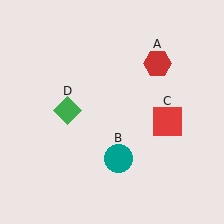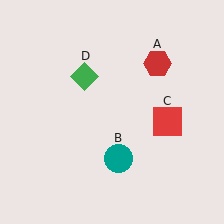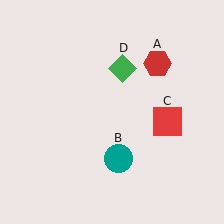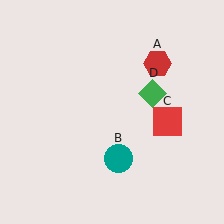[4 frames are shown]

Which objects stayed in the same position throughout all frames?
Red hexagon (object A) and teal circle (object B) and red square (object C) remained stationary.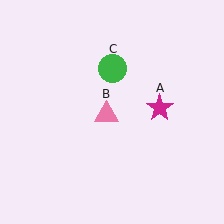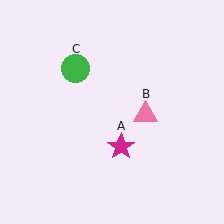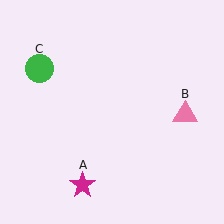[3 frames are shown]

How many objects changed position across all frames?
3 objects changed position: magenta star (object A), pink triangle (object B), green circle (object C).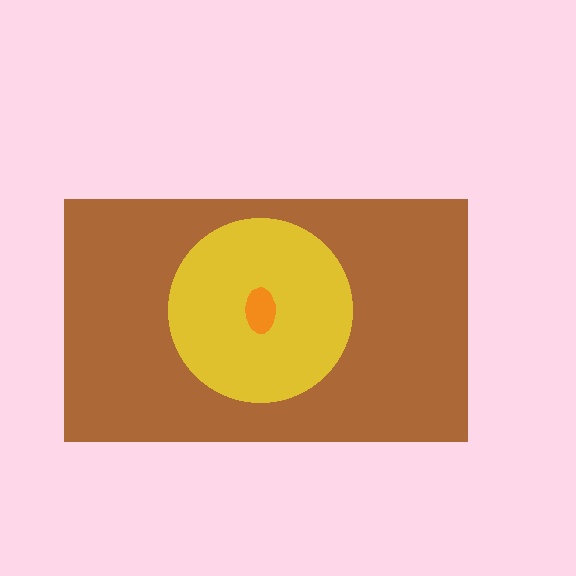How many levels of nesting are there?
3.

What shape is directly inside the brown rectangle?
The yellow circle.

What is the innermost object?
The orange ellipse.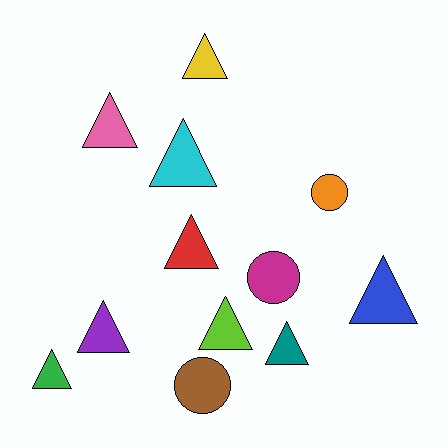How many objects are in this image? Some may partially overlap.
There are 12 objects.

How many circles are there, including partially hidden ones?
There are 3 circles.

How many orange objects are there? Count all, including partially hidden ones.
There is 1 orange object.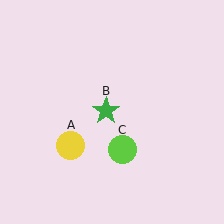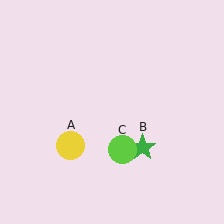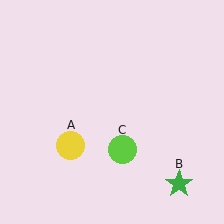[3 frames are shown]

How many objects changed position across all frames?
1 object changed position: green star (object B).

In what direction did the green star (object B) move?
The green star (object B) moved down and to the right.